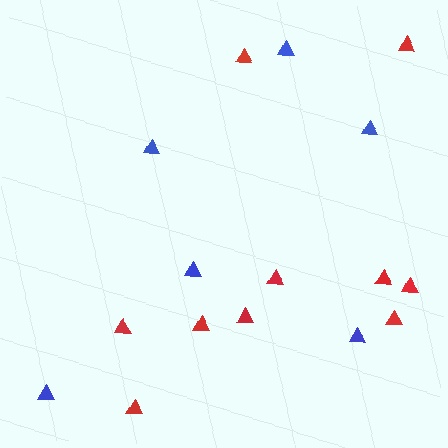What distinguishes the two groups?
There are 2 groups: one group of blue triangles (6) and one group of red triangles (10).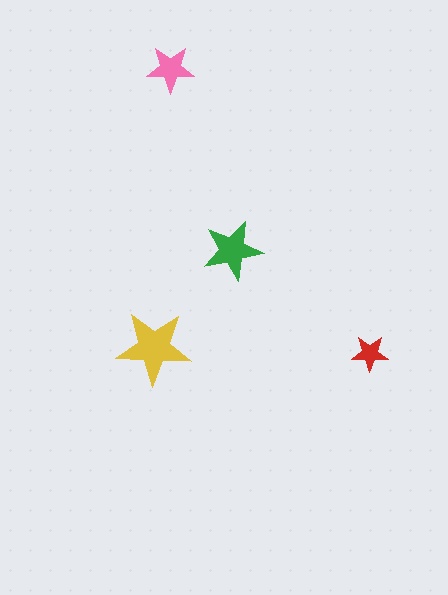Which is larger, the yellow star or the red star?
The yellow one.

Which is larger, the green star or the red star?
The green one.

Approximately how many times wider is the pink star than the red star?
About 1.5 times wider.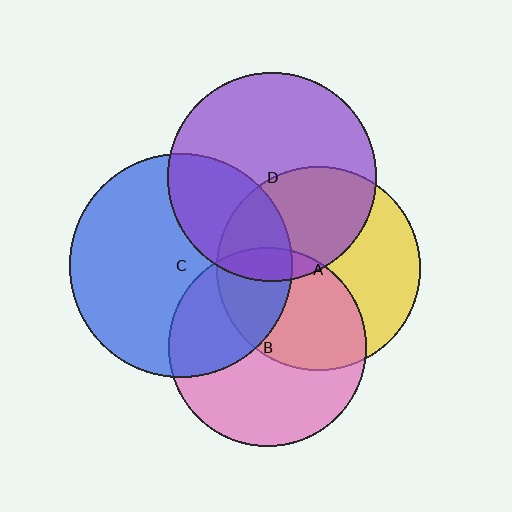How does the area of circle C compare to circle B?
Approximately 1.3 times.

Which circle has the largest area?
Circle C (blue).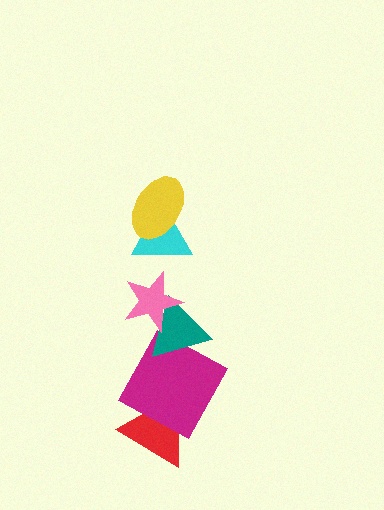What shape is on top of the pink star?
The cyan triangle is on top of the pink star.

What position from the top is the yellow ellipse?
The yellow ellipse is 1st from the top.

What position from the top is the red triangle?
The red triangle is 6th from the top.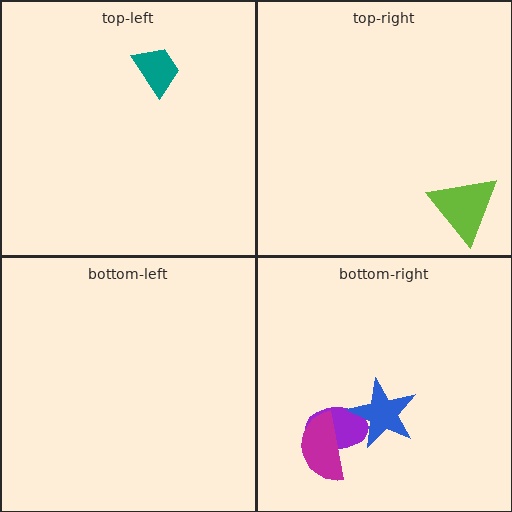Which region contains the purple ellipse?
The bottom-right region.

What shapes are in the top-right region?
The lime triangle.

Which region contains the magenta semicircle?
The bottom-right region.